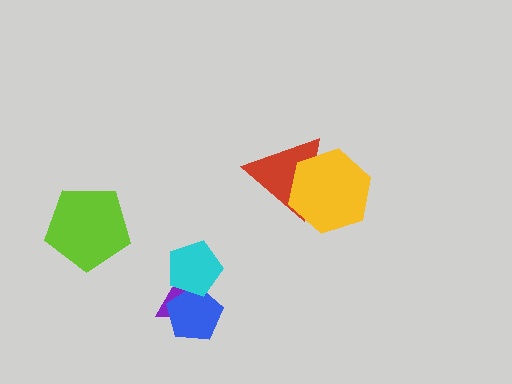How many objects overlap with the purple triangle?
2 objects overlap with the purple triangle.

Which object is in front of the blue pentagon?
The cyan pentagon is in front of the blue pentagon.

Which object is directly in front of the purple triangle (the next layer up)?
The blue pentagon is directly in front of the purple triangle.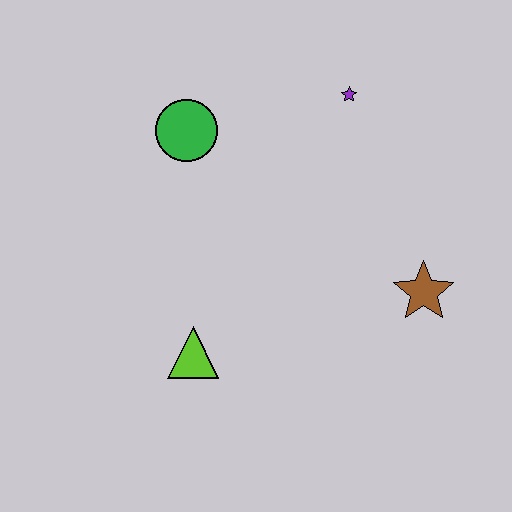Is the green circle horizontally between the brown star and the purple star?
No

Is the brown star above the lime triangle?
Yes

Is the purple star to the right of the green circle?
Yes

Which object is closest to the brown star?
The purple star is closest to the brown star.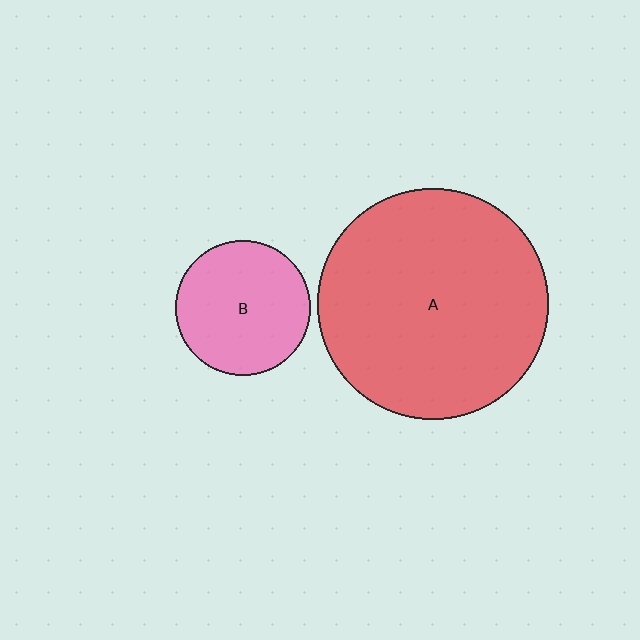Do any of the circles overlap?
No, none of the circles overlap.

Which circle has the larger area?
Circle A (red).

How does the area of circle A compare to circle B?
Approximately 2.9 times.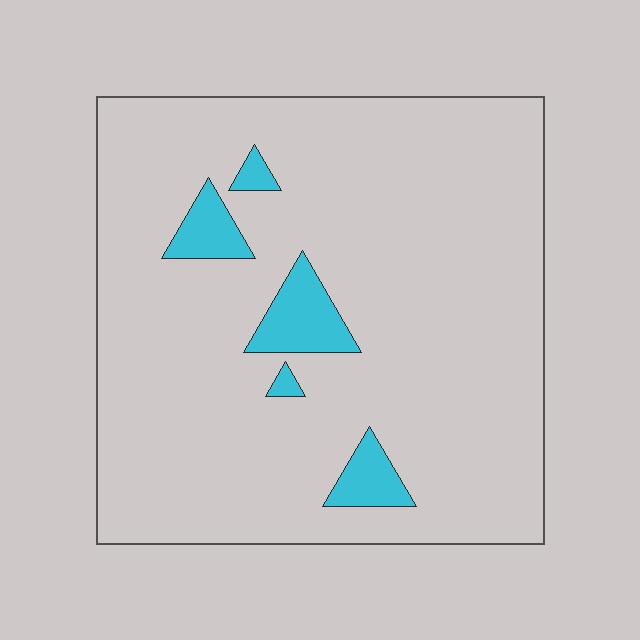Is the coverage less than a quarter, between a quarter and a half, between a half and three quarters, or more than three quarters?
Less than a quarter.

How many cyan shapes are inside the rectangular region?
5.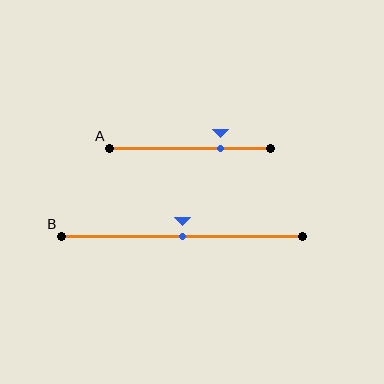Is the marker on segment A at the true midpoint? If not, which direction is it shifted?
No, the marker on segment A is shifted to the right by about 19% of the segment length.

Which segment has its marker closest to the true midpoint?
Segment B has its marker closest to the true midpoint.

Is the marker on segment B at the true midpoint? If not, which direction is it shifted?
Yes, the marker on segment B is at the true midpoint.